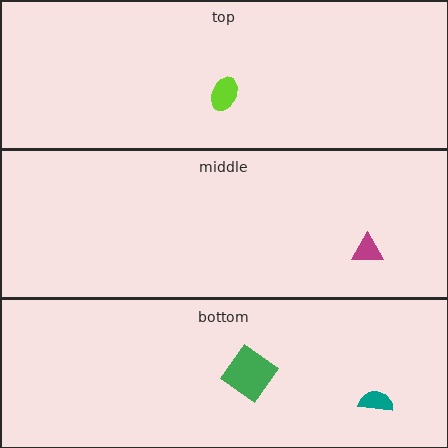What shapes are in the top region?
The lime ellipse.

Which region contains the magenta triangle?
The middle region.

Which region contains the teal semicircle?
The bottom region.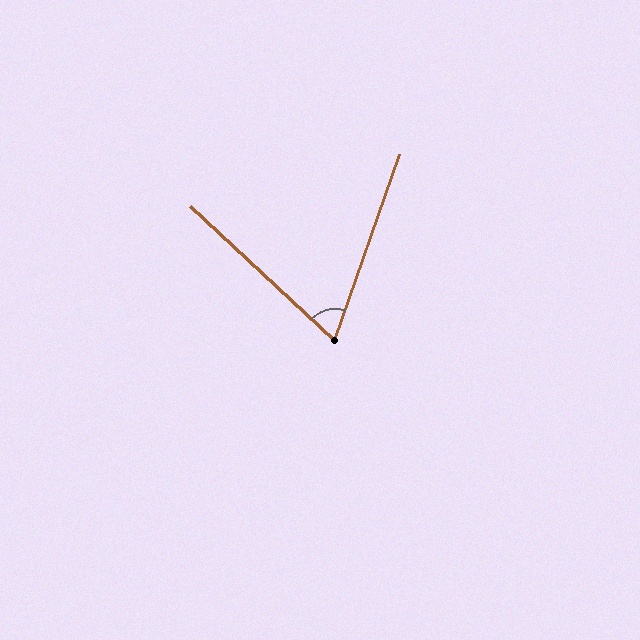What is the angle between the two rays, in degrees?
Approximately 66 degrees.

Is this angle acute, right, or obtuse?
It is acute.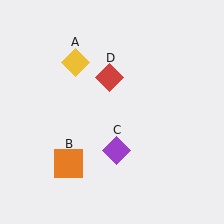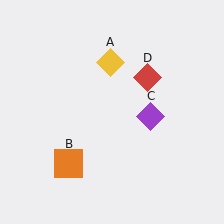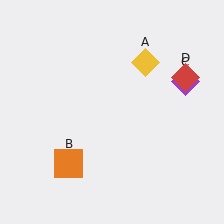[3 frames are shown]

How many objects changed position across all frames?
3 objects changed position: yellow diamond (object A), purple diamond (object C), red diamond (object D).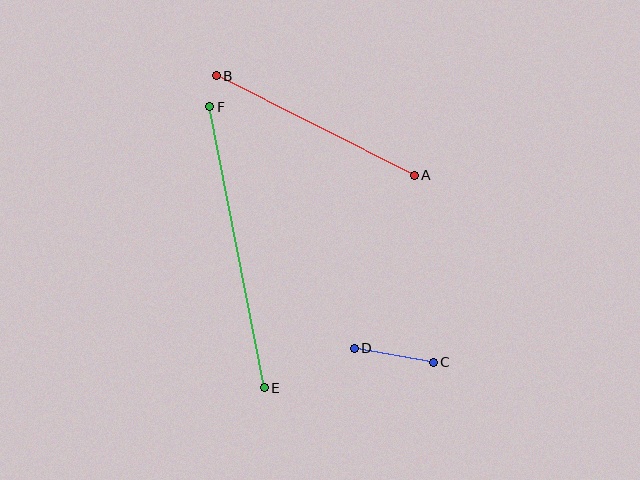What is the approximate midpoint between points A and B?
The midpoint is at approximately (315, 125) pixels.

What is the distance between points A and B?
The distance is approximately 221 pixels.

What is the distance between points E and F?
The distance is approximately 286 pixels.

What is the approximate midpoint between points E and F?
The midpoint is at approximately (237, 247) pixels.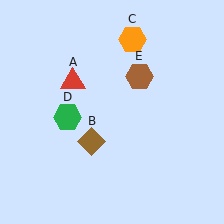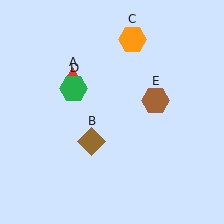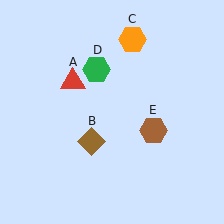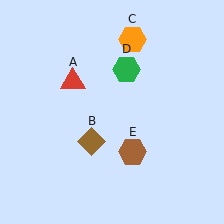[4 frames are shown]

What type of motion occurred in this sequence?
The green hexagon (object D), brown hexagon (object E) rotated clockwise around the center of the scene.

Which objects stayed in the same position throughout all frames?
Red triangle (object A) and brown diamond (object B) and orange hexagon (object C) remained stationary.